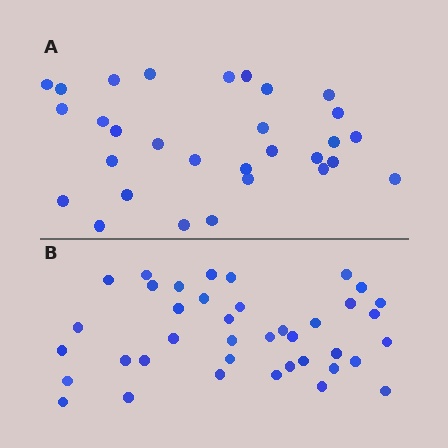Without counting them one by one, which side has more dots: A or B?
Region B (the bottom region) has more dots.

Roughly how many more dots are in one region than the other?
Region B has roughly 8 or so more dots than region A.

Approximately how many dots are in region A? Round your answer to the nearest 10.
About 30 dots.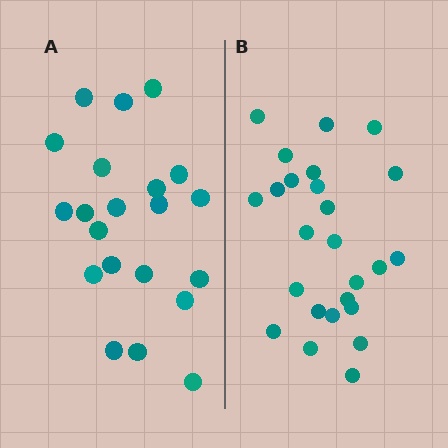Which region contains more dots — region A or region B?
Region B (the right region) has more dots.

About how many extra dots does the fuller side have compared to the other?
Region B has about 4 more dots than region A.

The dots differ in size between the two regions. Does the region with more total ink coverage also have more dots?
No. Region A has more total ink coverage because its dots are larger, but region B actually contains more individual dots. Total area can be misleading — the number of items is what matters here.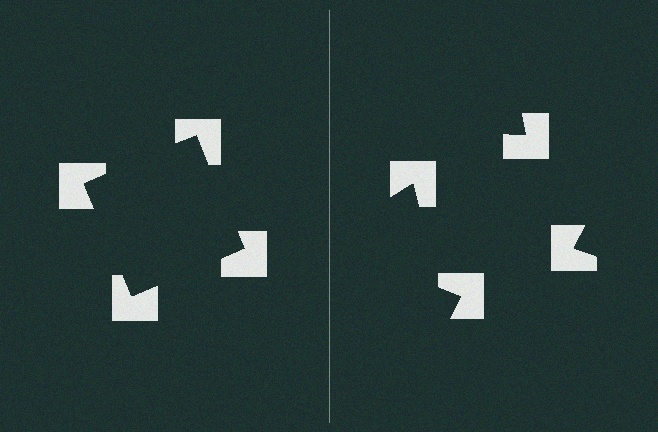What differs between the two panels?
The notched squares are positioned identically on both sides; only the wedge orientations differ. On the left they align to a square; on the right they are misaligned.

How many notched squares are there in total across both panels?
8 — 4 on each side.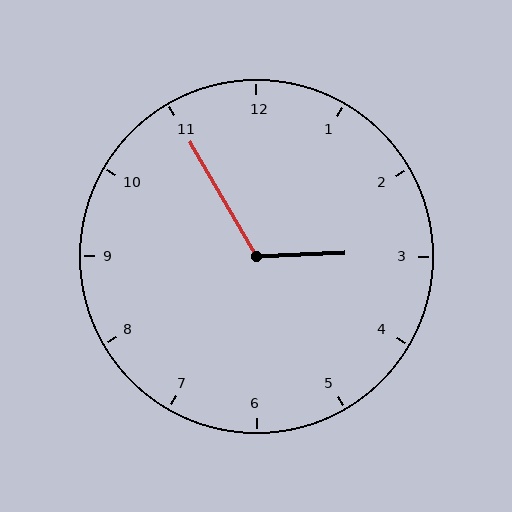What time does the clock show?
2:55.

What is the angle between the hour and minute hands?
Approximately 118 degrees.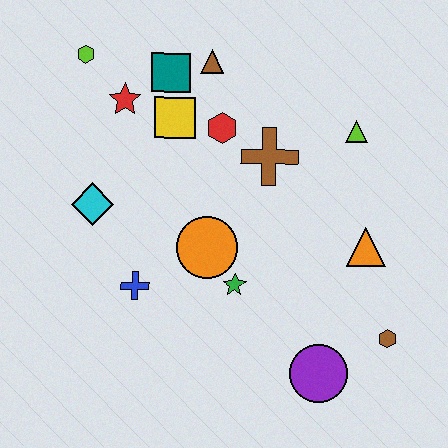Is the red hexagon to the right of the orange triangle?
No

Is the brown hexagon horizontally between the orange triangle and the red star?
No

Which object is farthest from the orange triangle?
The lime hexagon is farthest from the orange triangle.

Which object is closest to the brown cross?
The red hexagon is closest to the brown cross.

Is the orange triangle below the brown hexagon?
No